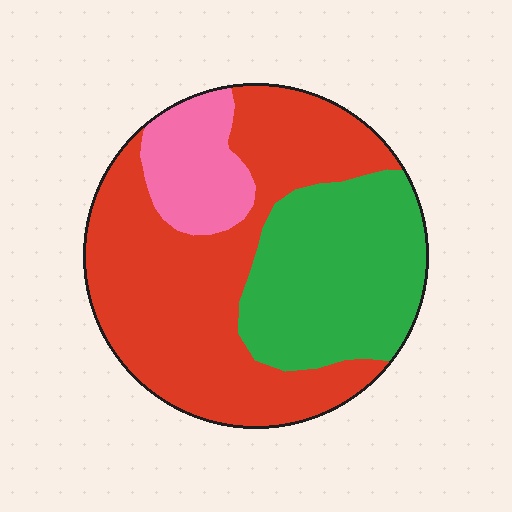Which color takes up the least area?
Pink, at roughly 15%.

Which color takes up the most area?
Red, at roughly 55%.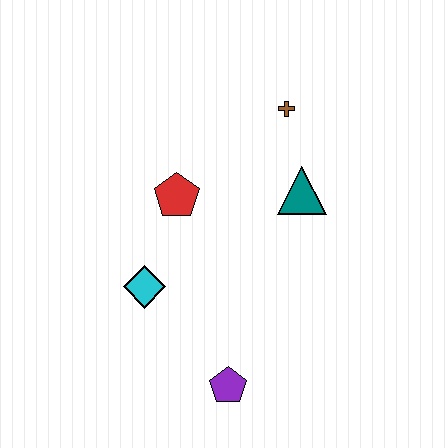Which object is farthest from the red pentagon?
The purple pentagon is farthest from the red pentagon.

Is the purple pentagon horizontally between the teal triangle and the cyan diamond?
Yes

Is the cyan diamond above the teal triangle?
No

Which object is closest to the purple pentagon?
The cyan diamond is closest to the purple pentagon.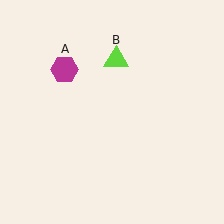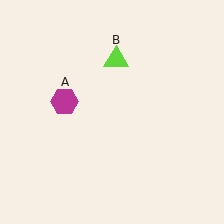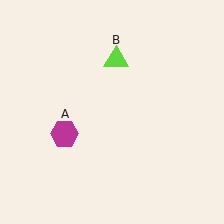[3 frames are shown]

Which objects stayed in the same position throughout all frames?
Lime triangle (object B) remained stationary.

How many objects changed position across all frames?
1 object changed position: magenta hexagon (object A).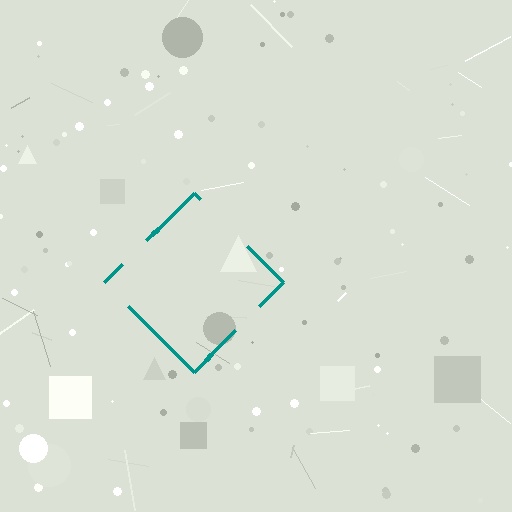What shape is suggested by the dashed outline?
The dashed outline suggests a diamond.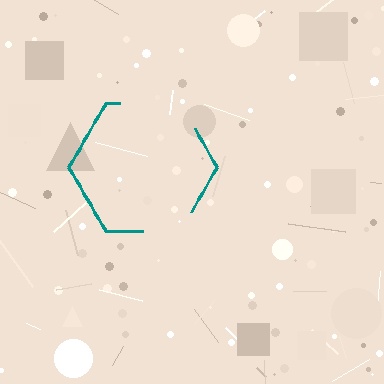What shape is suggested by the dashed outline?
The dashed outline suggests a hexagon.